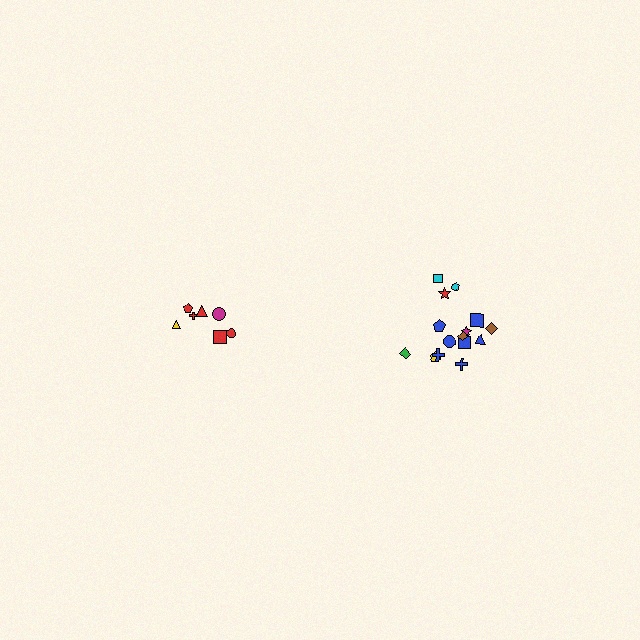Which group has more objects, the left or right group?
The right group.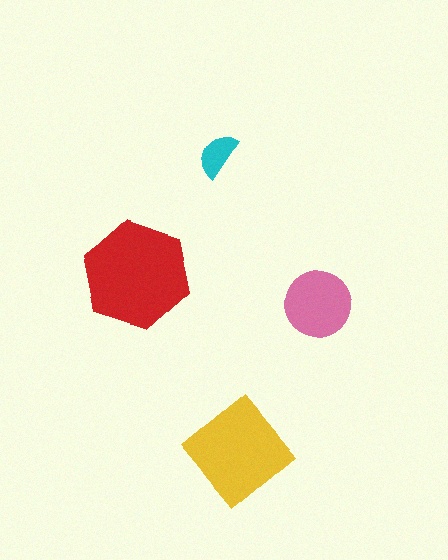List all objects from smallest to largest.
The cyan semicircle, the pink circle, the yellow diamond, the red hexagon.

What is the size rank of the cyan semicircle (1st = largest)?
4th.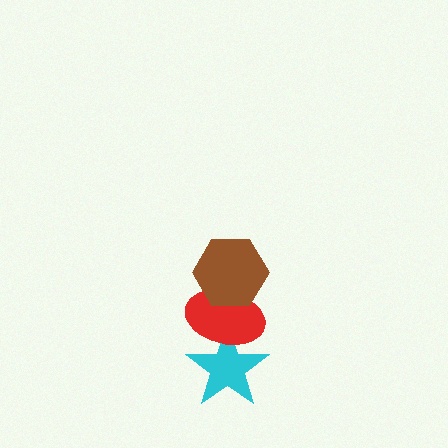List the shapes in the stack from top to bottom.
From top to bottom: the brown hexagon, the red ellipse, the cyan star.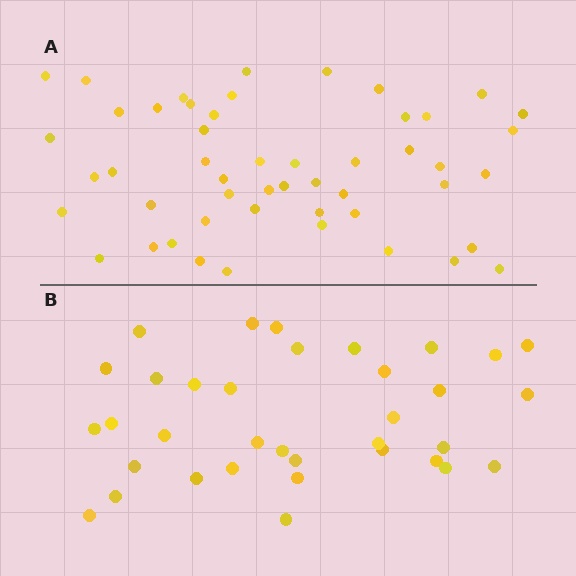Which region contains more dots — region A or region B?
Region A (the top region) has more dots.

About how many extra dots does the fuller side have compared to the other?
Region A has approximately 15 more dots than region B.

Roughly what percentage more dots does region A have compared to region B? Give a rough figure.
About 45% more.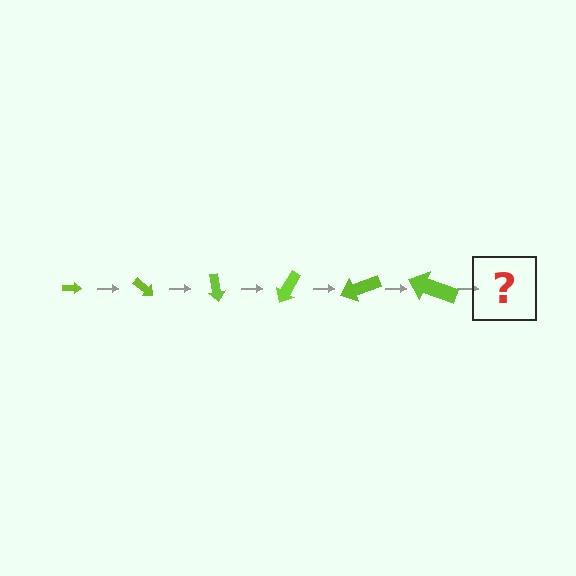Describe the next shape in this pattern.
It should be an arrow, larger than the previous one and rotated 240 degrees from the start.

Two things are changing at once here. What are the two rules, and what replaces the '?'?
The two rules are that the arrow grows larger each step and it rotates 40 degrees each step. The '?' should be an arrow, larger than the previous one and rotated 240 degrees from the start.